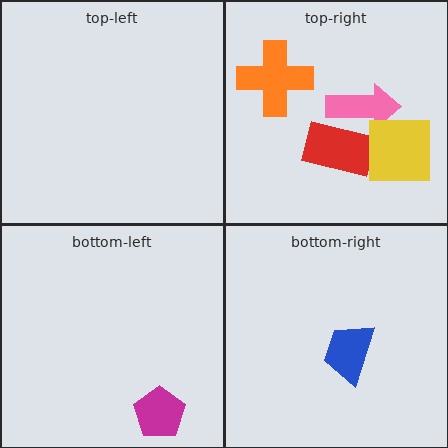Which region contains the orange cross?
The top-right region.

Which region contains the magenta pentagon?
The bottom-left region.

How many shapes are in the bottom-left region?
1.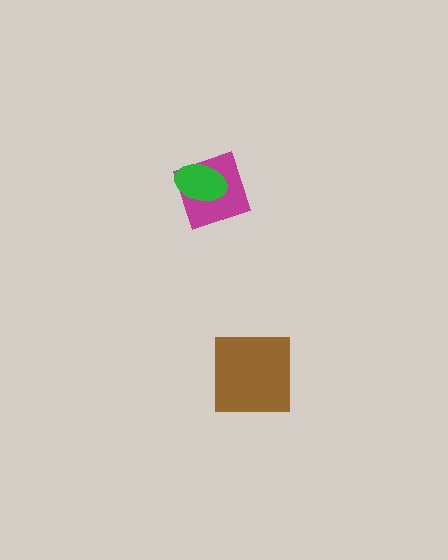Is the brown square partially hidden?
No, no other shape covers it.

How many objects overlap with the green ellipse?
1 object overlaps with the green ellipse.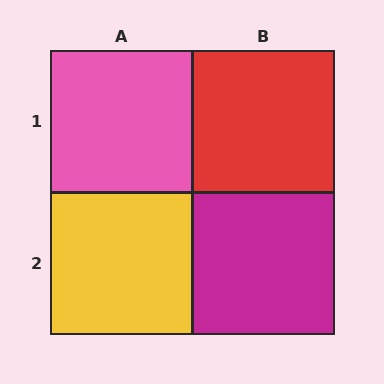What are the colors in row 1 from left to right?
Pink, red.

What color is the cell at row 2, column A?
Yellow.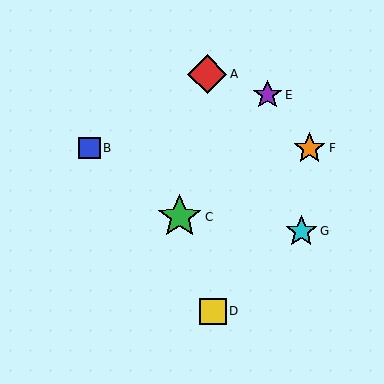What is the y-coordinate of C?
Object C is at y≈217.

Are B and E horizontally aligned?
No, B is at y≈148 and E is at y≈95.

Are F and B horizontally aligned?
Yes, both are at y≈148.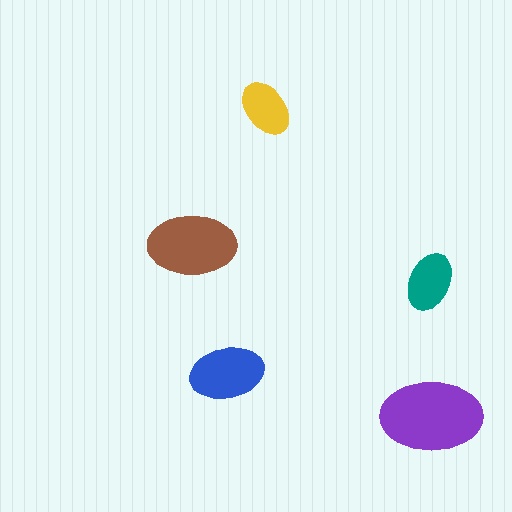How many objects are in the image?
There are 5 objects in the image.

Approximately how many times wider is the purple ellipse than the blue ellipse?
About 1.5 times wider.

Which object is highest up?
The yellow ellipse is topmost.